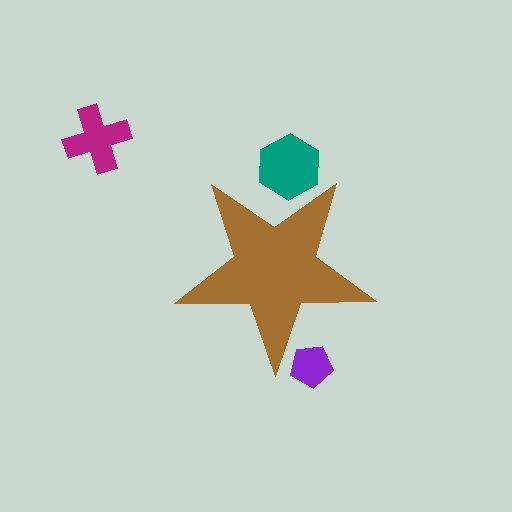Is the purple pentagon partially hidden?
Yes, the purple pentagon is partially hidden behind the brown star.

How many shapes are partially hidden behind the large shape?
2 shapes are partially hidden.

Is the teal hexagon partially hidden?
Yes, the teal hexagon is partially hidden behind the brown star.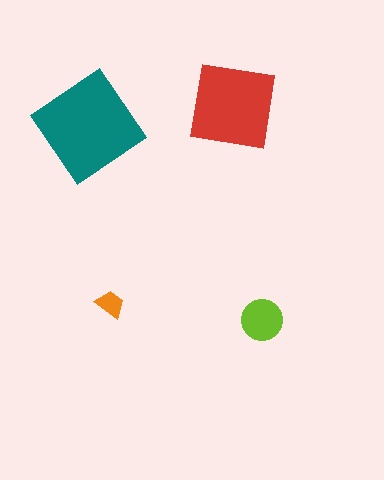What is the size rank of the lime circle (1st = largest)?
3rd.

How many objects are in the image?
There are 4 objects in the image.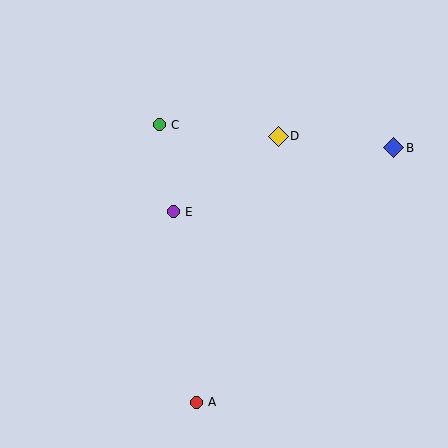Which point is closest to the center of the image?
Point E at (173, 212) is closest to the center.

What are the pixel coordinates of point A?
Point A is at (196, 402).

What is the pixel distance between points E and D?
The distance between E and D is 129 pixels.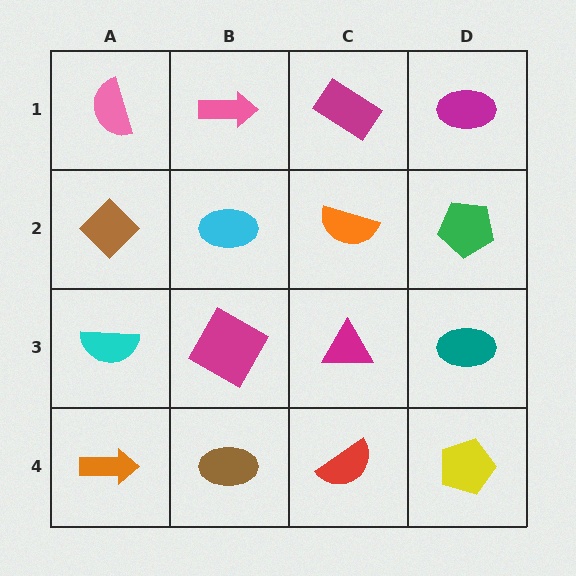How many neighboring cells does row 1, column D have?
2.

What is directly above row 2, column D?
A magenta ellipse.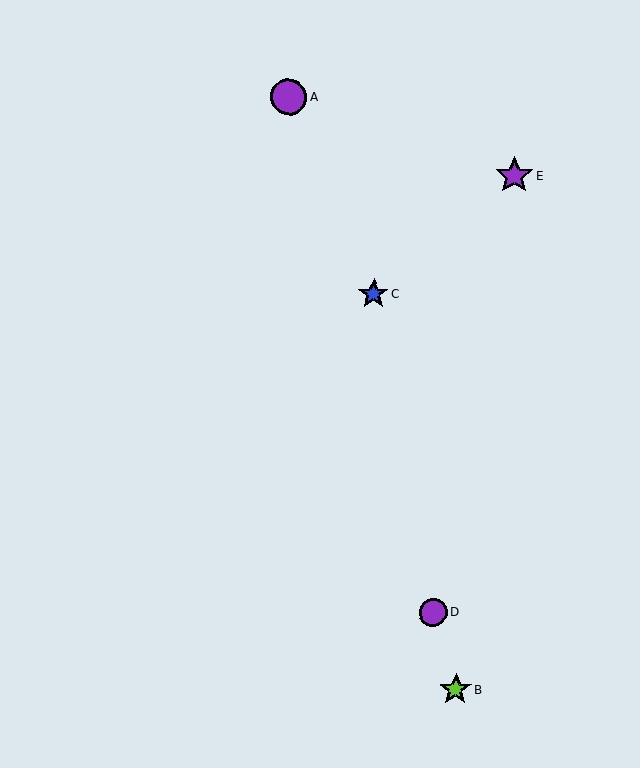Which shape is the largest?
The purple star (labeled E) is the largest.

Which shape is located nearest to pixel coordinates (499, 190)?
The purple star (labeled E) at (514, 175) is nearest to that location.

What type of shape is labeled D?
Shape D is a purple circle.